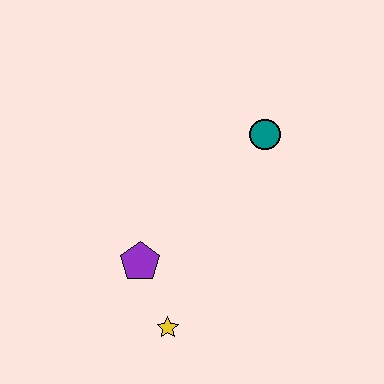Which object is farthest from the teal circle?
The yellow star is farthest from the teal circle.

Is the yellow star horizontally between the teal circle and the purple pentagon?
Yes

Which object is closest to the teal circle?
The purple pentagon is closest to the teal circle.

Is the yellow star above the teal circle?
No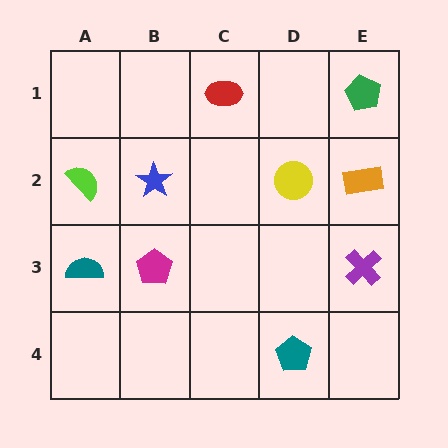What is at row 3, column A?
A teal semicircle.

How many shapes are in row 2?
4 shapes.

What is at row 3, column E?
A purple cross.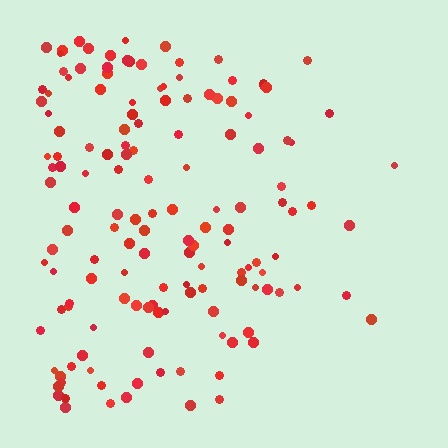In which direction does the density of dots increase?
From right to left, with the left side densest.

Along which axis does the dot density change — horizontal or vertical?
Horizontal.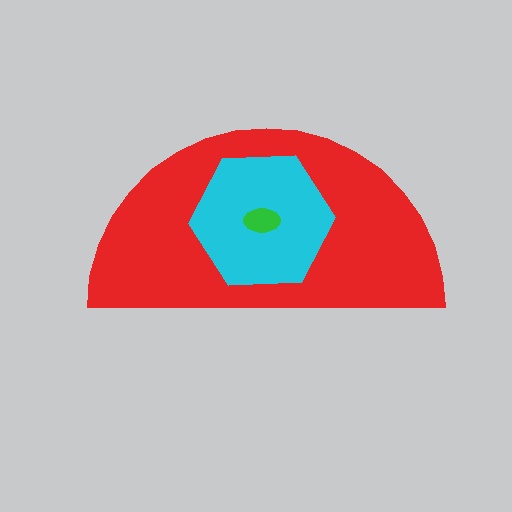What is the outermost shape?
The red semicircle.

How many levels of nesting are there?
3.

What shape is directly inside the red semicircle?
The cyan hexagon.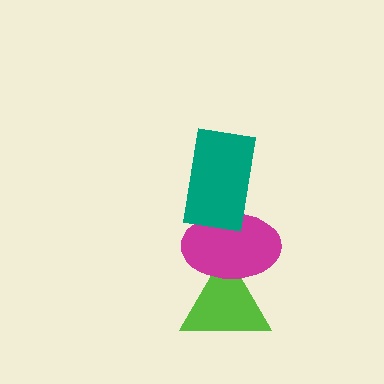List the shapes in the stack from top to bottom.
From top to bottom: the teal rectangle, the magenta ellipse, the lime triangle.